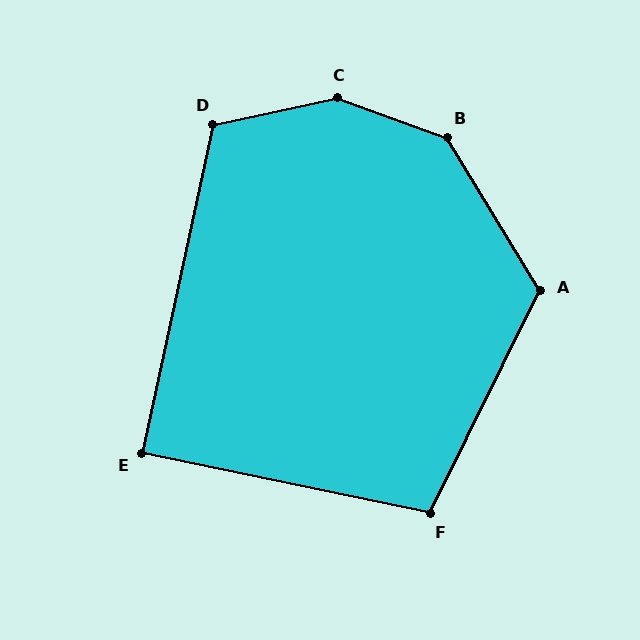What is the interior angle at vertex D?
Approximately 114 degrees (obtuse).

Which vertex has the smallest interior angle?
E, at approximately 90 degrees.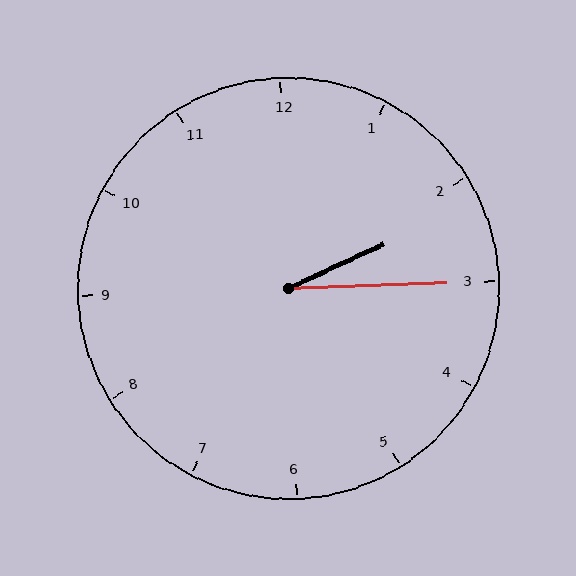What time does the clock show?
2:15.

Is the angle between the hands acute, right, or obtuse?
It is acute.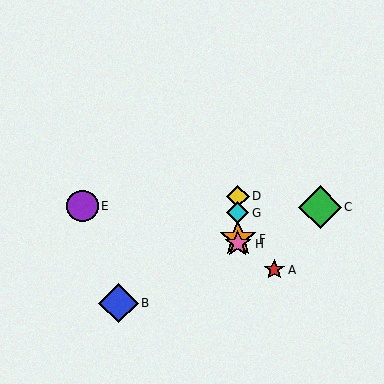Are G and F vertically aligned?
Yes, both are at x≈238.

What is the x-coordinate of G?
Object G is at x≈238.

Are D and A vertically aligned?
No, D is at x≈238 and A is at x≈274.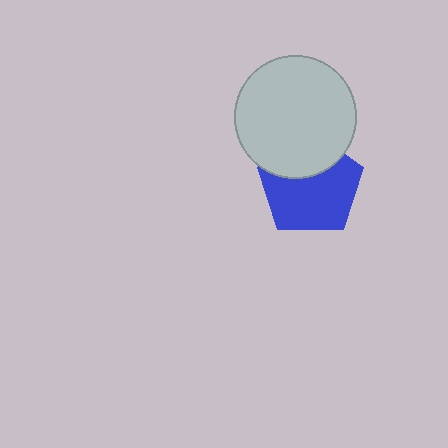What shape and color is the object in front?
The object in front is a light gray circle.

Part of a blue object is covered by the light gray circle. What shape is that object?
It is a pentagon.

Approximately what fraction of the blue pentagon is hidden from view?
Roughly 32% of the blue pentagon is hidden behind the light gray circle.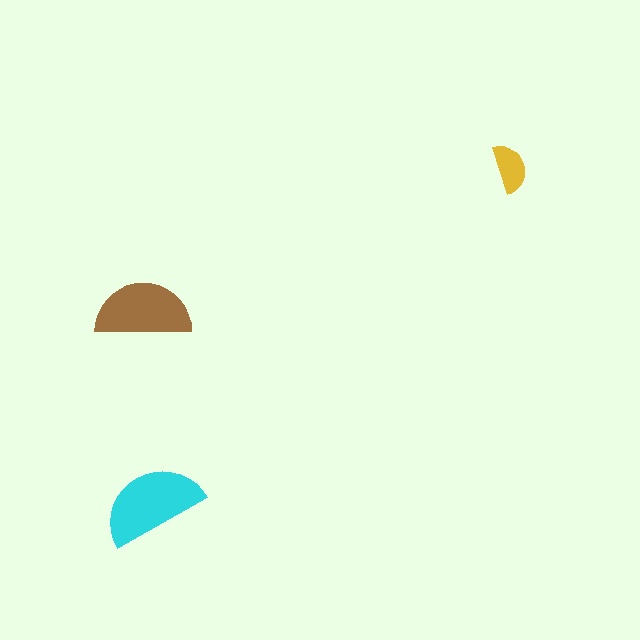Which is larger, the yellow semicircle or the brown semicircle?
The brown one.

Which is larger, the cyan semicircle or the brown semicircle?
The cyan one.